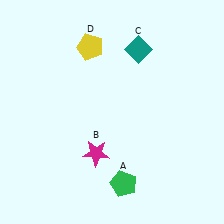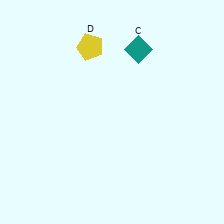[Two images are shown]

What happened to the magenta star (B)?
The magenta star (B) was removed in Image 2. It was in the bottom-left area of Image 1.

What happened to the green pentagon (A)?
The green pentagon (A) was removed in Image 2. It was in the bottom-right area of Image 1.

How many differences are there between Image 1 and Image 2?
There are 2 differences between the two images.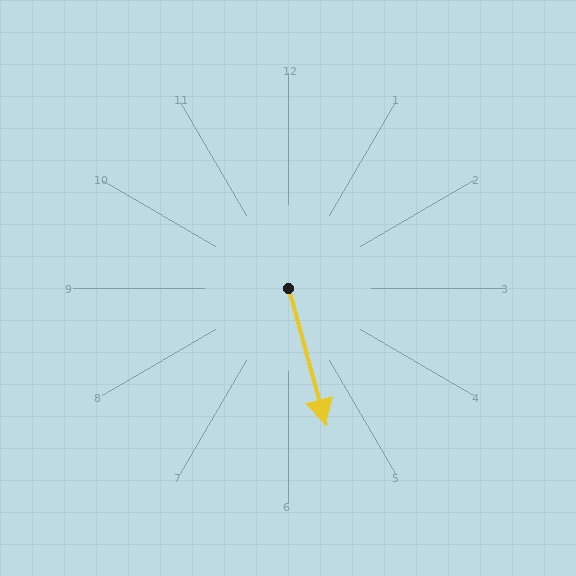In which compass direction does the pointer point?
South.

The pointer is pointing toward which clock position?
Roughly 5 o'clock.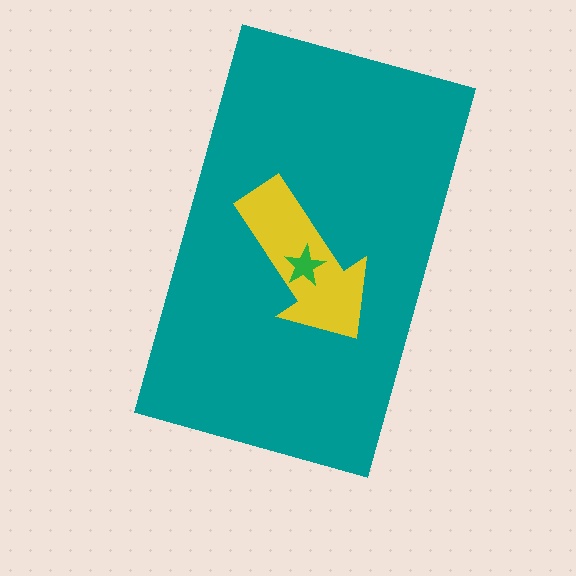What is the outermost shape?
The teal rectangle.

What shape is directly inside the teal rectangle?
The yellow arrow.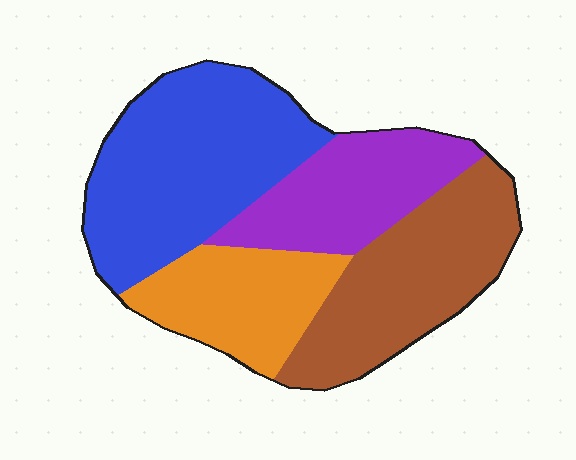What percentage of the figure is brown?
Brown covers 27% of the figure.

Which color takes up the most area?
Blue, at roughly 35%.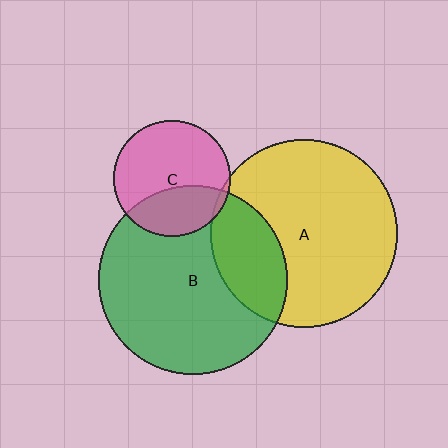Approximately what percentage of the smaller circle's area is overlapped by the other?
Approximately 25%.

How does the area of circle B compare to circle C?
Approximately 2.6 times.